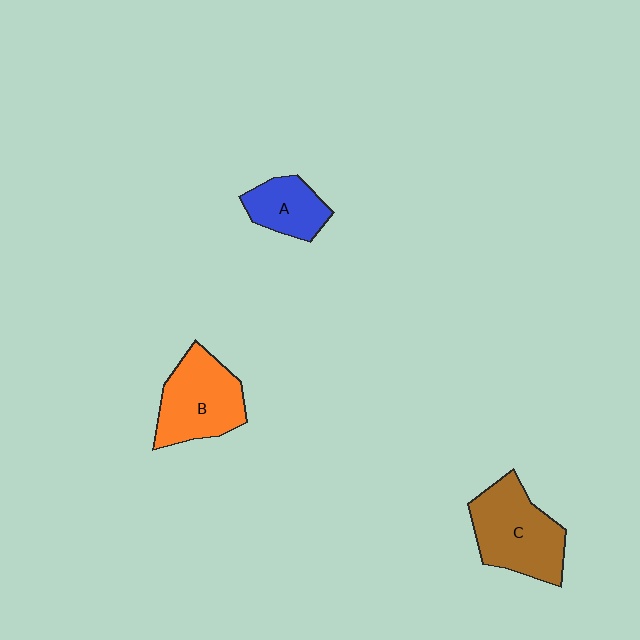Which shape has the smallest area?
Shape A (blue).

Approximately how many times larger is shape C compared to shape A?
Approximately 1.8 times.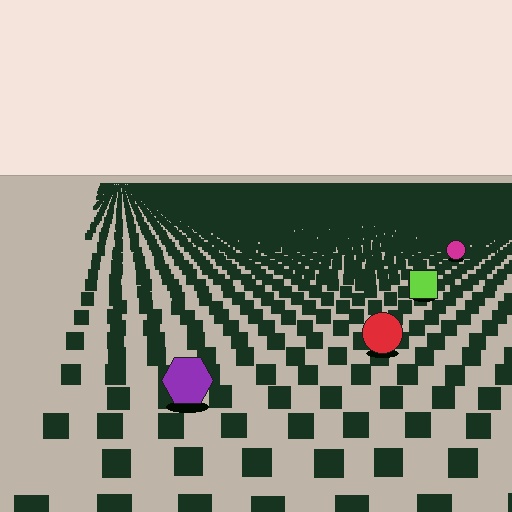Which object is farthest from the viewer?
The magenta circle is farthest from the viewer. It appears smaller and the ground texture around it is denser.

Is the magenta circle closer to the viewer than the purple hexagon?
No. The purple hexagon is closer — you can tell from the texture gradient: the ground texture is coarser near it.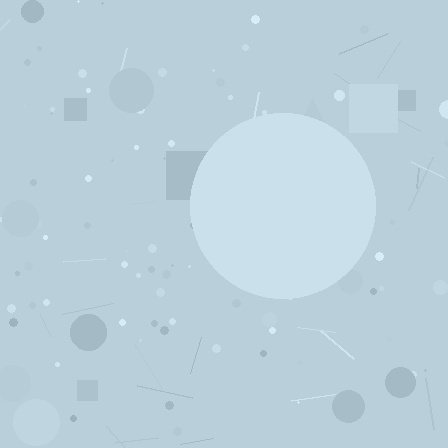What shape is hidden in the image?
A circle is hidden in the image.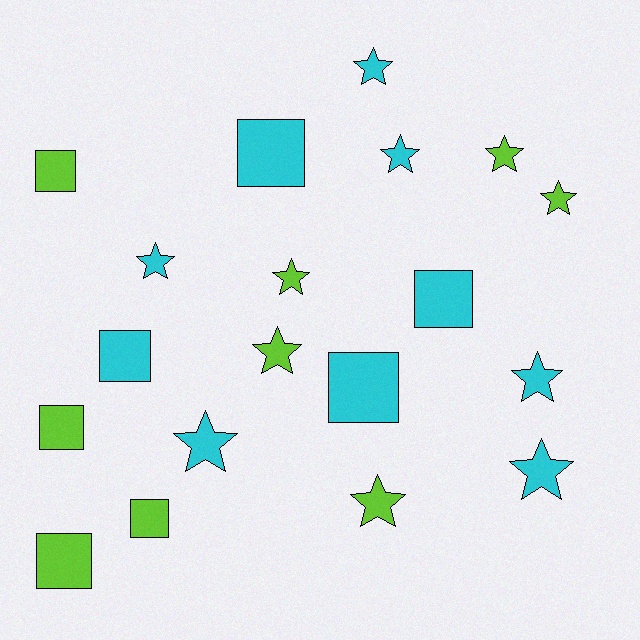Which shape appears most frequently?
Star, with 11 objects.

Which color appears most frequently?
Cyan, with 10 objects.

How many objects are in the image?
There are 19 objects.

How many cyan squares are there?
There are 4 cyan squares.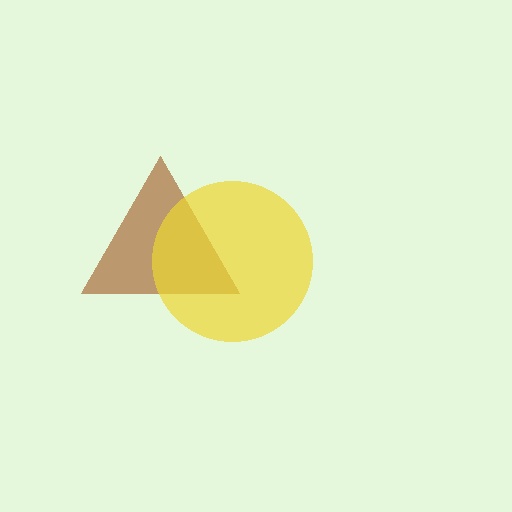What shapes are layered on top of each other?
The layered shapes are: a brown triangle, a yellow circle.